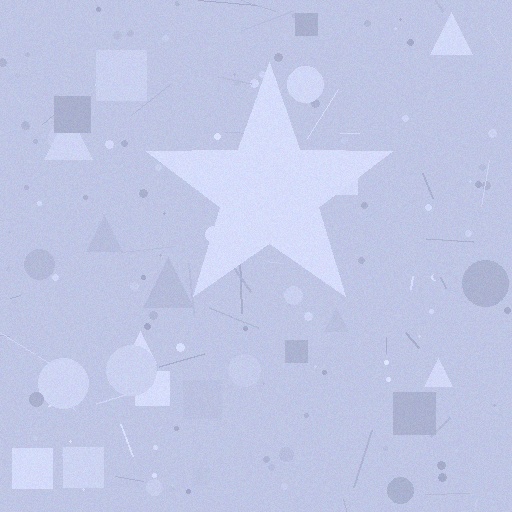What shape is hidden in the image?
A star is hidden in the image.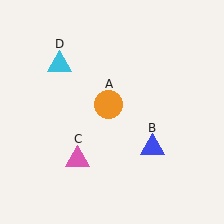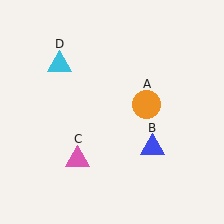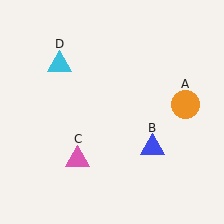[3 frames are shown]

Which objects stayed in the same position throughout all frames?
Blue triangle (object B) and pink triangle (object C) and cyan triangle (object D) remained stationary.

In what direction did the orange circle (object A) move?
The orange circle (object A) moved right.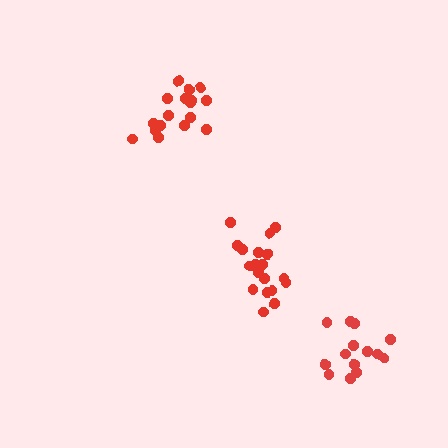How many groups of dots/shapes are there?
There are 3 groups.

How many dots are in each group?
Group 1: 19 dots, Group 2: 17 dots, Group 3: 14 dots (50 total).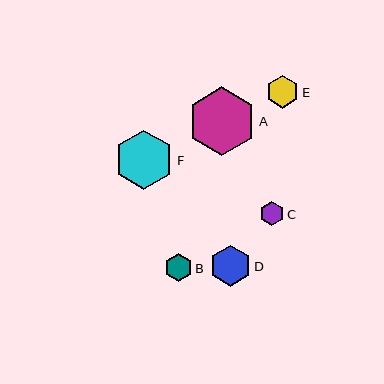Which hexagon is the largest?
Hexagon A is the largest with a size of approximately 69 pixels.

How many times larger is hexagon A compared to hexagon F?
Hexagon A is approximately 1.2 times the size of hexagon F.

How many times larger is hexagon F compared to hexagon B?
Hexagon F is approximately 2.1 times the size of hexagon B.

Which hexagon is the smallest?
Hexagon C is the smallest with a size of approximately 24 pixels.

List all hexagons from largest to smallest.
From largest to smallest: A, F, D, E, B, C.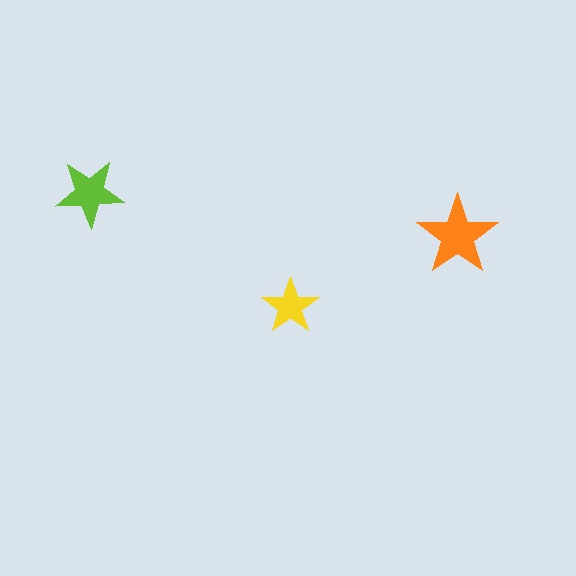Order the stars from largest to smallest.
the orange one, the lime one, the yellow one.